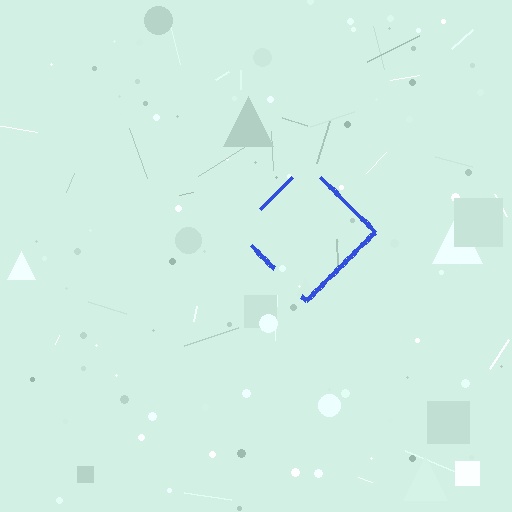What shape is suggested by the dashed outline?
The dashed outline suggests a diamond.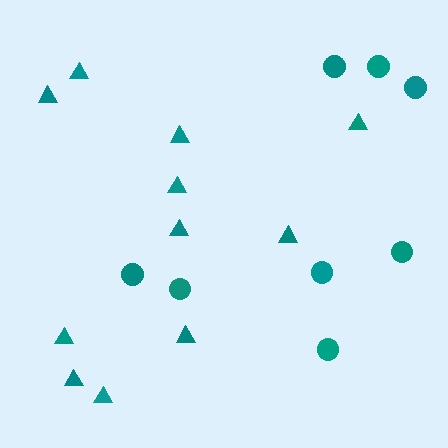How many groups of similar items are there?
There are 2 groups: one group of circles (8) and one group of triangles (11).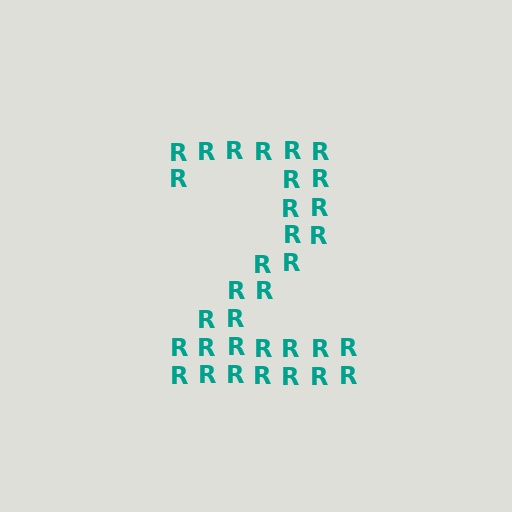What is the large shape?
The large shape is the digit 2.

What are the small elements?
The small elements are letter R's.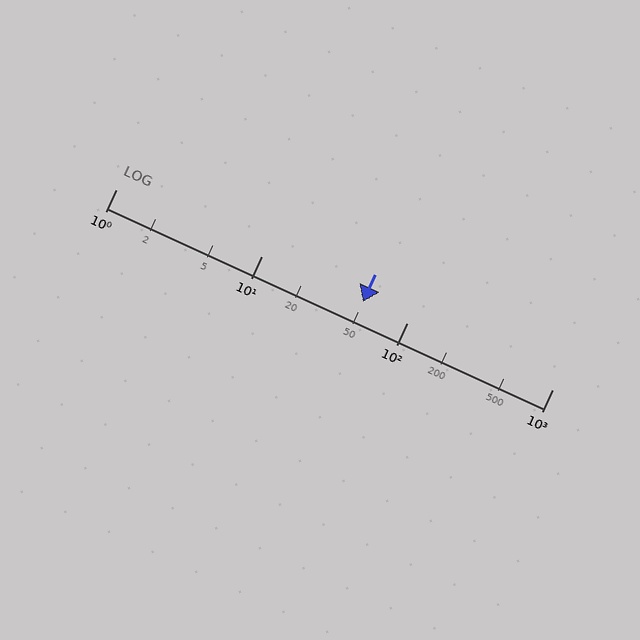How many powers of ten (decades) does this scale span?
The scale spans 3 decades, from 1 to 1000.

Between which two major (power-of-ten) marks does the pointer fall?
The pointer is between 10 and 100.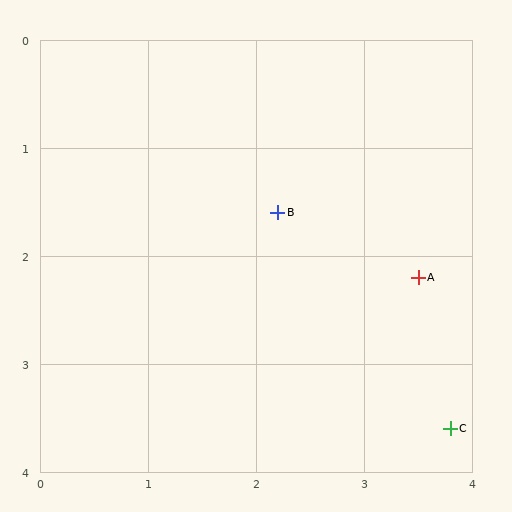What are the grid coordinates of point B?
Point B is at approximately (2.2, 1.6).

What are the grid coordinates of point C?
Point C is at approximately (3.8, 3.6).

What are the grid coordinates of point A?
Point A is at approximately (3.5, 2.2).